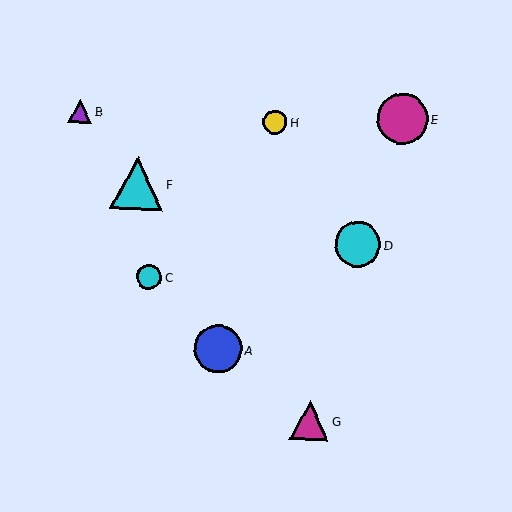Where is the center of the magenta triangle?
The center of the magenta triangle is at (309, 420).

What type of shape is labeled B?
Shape B is a purple triangle.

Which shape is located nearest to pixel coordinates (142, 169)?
The cyan triangle (labeled F) at (137, 184) is nearest to that location.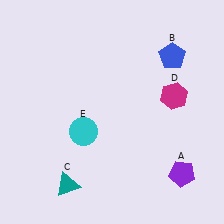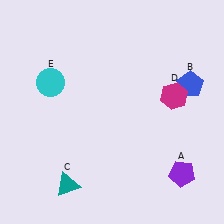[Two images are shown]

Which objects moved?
The objects that moved are: the blue pentagon (B), the cyan circle (E).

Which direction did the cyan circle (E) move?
The cyan circle (E) moved up.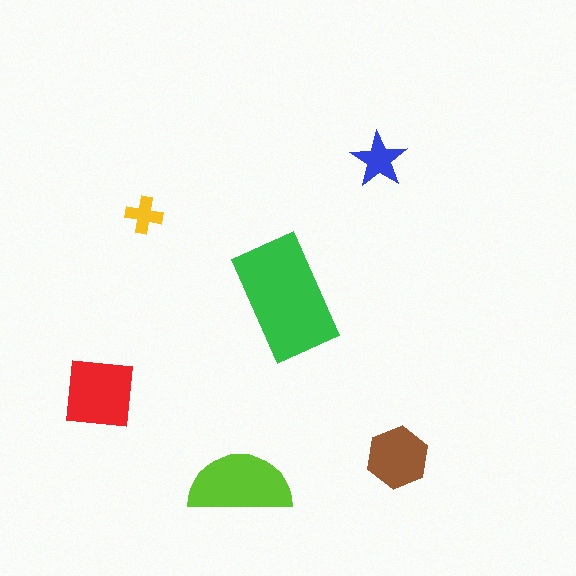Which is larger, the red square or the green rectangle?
The green rectangle.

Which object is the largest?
The green rectangle.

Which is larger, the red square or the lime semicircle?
The lime semicircle.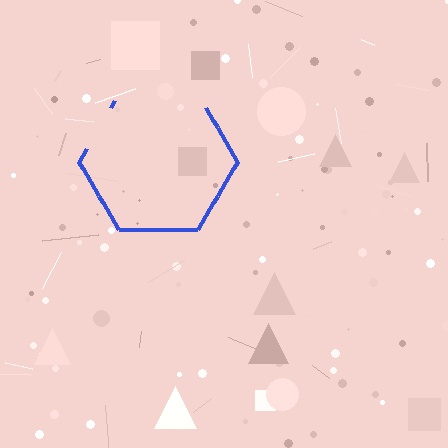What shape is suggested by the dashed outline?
The dashed outline suggests a hexagon.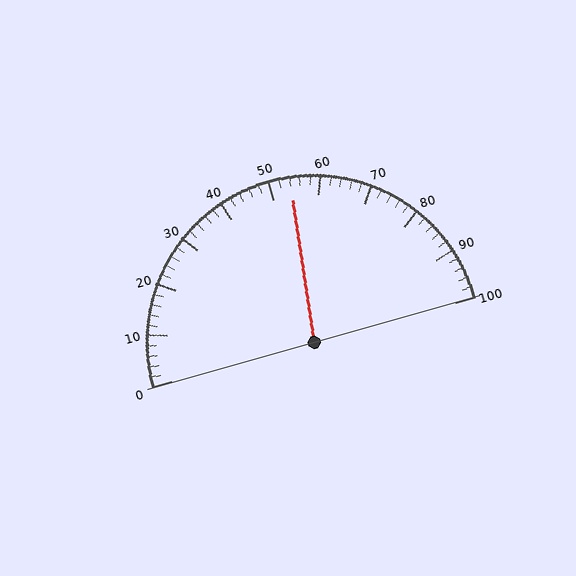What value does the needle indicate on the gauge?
The needle indicates approximately 54.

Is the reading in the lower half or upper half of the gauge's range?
The reading is in the upper half of the range (0 to 100).